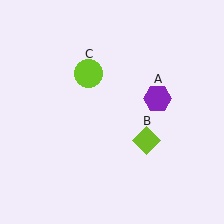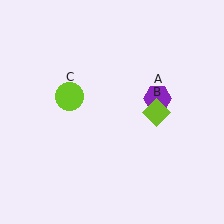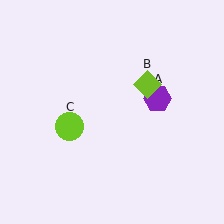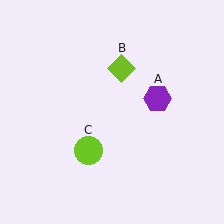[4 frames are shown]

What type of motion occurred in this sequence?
The lime diamond (object B), lime circle (object C) rotated counterclockwise around the center of the scene.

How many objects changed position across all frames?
2 objects changed position: lime diamond (object B), lime circle (object C).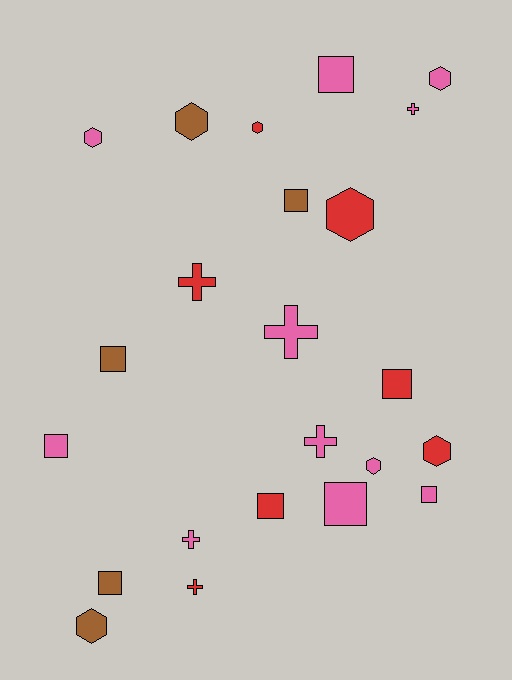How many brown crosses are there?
There are no brown crosses.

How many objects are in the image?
There are 23 objects.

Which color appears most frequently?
Pink, with 11 objects.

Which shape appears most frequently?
Square, with 9 objects.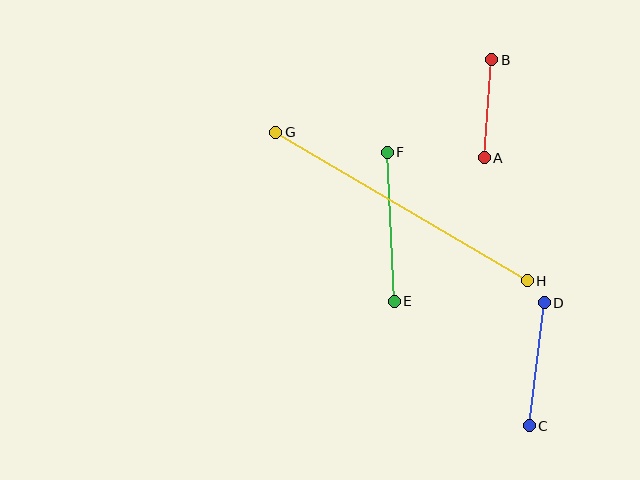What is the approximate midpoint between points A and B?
The midpoint is at approximately (488, 109) pixels.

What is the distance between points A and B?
The distance is approximately 98 pixels.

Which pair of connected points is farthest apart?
Points G and H are farthest apart.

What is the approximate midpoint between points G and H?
The midpoint is at approximately (402, 207) pixels.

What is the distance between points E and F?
The distance is approximately 149 pixels.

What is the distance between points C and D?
The distance is approximately 124 pixels.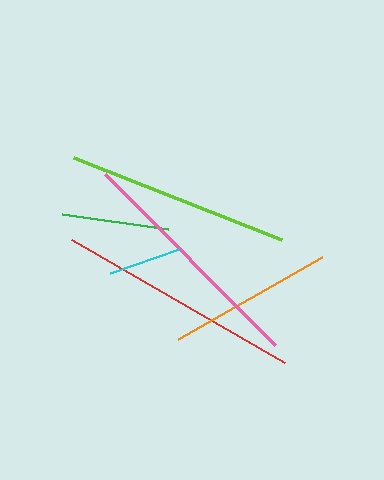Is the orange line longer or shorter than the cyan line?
The orange line is longer than the cyan line.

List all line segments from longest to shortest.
From longest to shortest: red, pink, lime, orange, green, cyan.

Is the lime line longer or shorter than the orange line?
The lime line is longer than the orange line.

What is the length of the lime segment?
The lime segment is approximately 224 pixels long.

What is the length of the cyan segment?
The cyan segment is approximately 74 pixels long.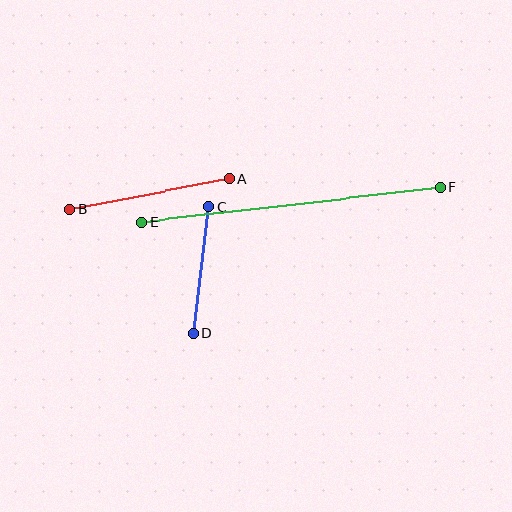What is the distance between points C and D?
The distance is approximately 128 pixels.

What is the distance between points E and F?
The distance is approximately 300 pixels.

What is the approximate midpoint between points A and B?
The midpoint is at approximately (149, 194) pixels.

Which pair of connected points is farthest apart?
Points E and F are farthest apart.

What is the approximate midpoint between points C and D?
The midpoint is at approximately (201, 270) pixels.